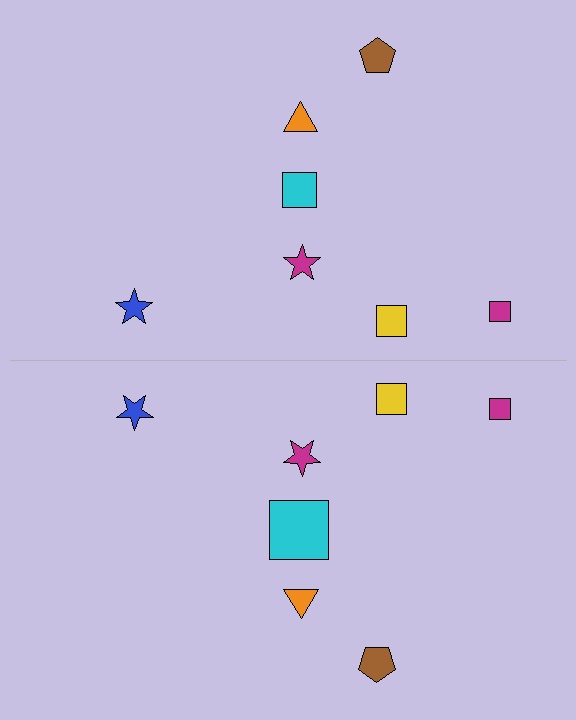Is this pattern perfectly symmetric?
No, the pattern is not perfectly symmetric. The cyan square on the bottom side has a different size than its mirror counterpart.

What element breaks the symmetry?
The cyan square on the bottom side has a different size than its mirror counterpart.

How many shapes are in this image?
There are 14 shapes in this image.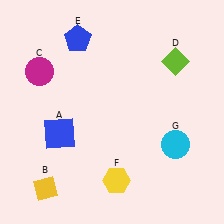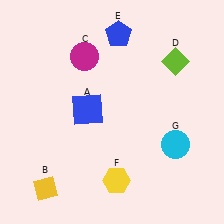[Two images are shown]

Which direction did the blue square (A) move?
The blue square (A) moved right.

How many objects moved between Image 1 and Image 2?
3 objects moved between the two images.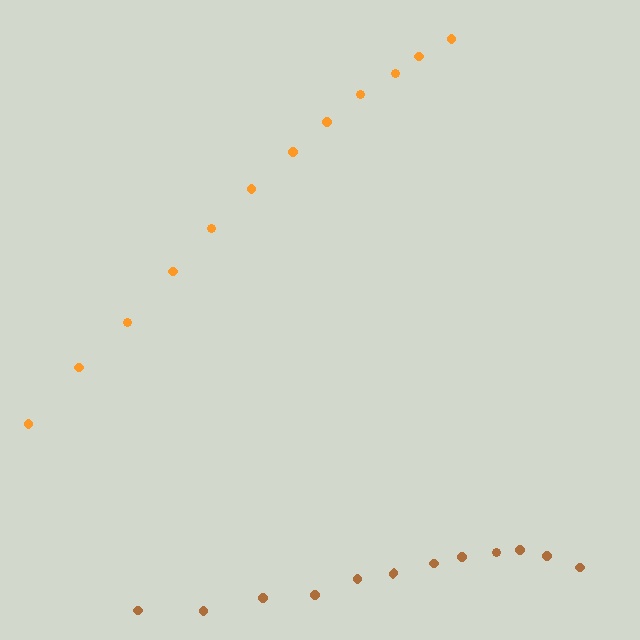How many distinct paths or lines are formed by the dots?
There are 2 distinct paths.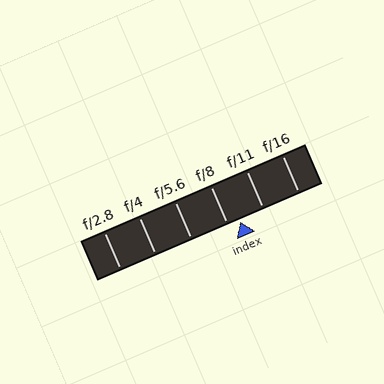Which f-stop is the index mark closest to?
The index mark is closest to f/8.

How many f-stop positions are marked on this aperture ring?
There are 6 f-stop positions marked.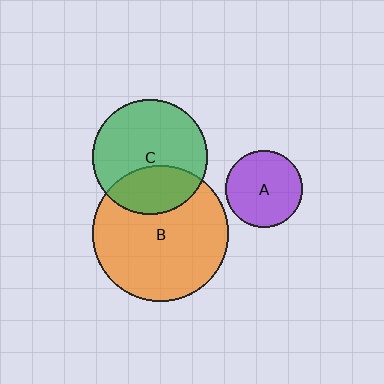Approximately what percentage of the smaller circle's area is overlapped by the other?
Approximately 30%.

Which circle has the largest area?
Circle B (orange).